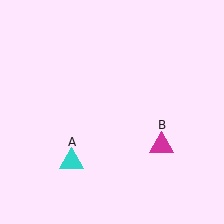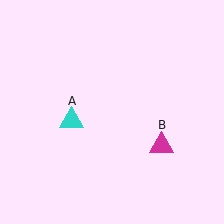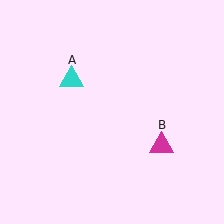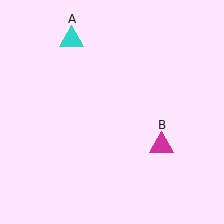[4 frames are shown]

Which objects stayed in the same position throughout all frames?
Magenta triangle (object B) remained stationary.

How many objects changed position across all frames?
1 object changed position: cyan triangle (object A).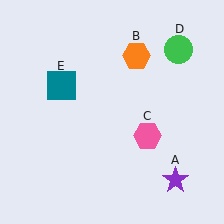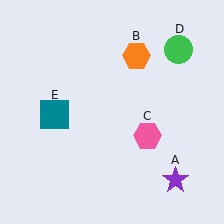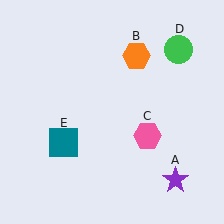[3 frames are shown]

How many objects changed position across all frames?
1 object changed position: teal square (object E).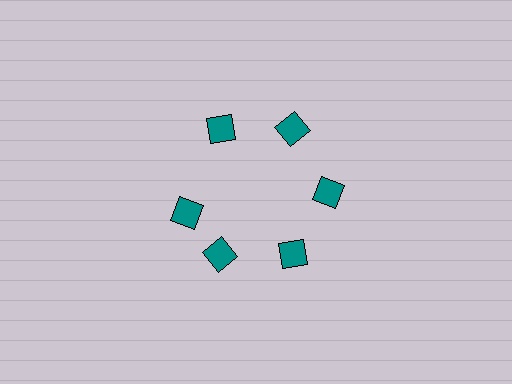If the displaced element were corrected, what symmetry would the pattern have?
It would have 6-fold rotational symmetry — the pattern would map onto itself every 60 degrees.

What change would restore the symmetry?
The symmetry would be restored by rotating it back into even spacing with its neighbors so that all 6 diamonds sit at equal angles and equal distance from the center.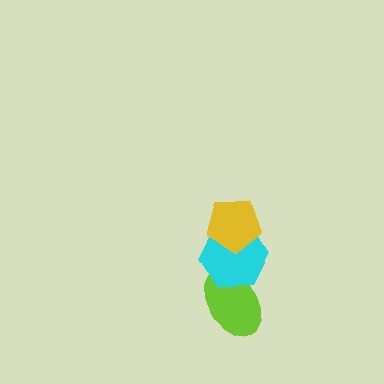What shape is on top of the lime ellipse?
The cyan hexagon is on top of the lime ellipse.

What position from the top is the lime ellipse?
The lime ellipse is 3rd from the top.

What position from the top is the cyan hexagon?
The cyan hexagon is 2nd from the top.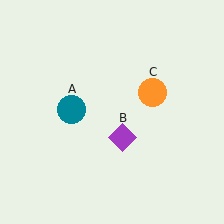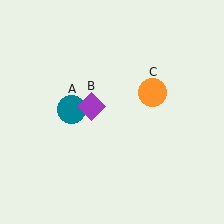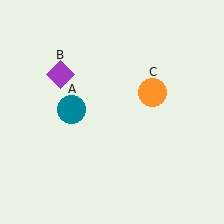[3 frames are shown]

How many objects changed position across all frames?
1 object changed position: purple diamond (object B).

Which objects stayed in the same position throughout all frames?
Teal circle (object A) and orange circle (object C) remained stationary.